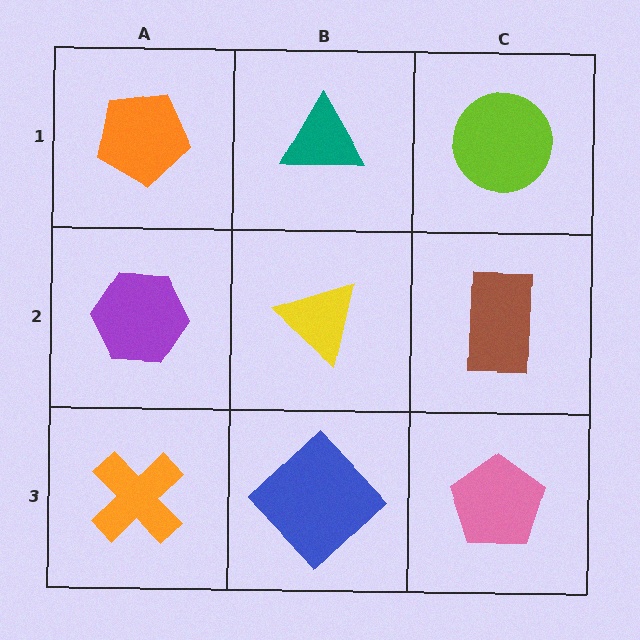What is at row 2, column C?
A brown rectangle.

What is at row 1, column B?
A teal triangle.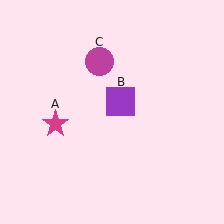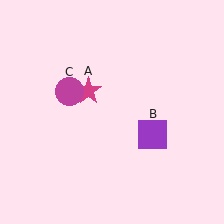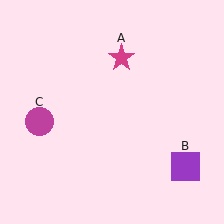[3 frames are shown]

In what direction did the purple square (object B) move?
The purple square (object B) moved down and to the right.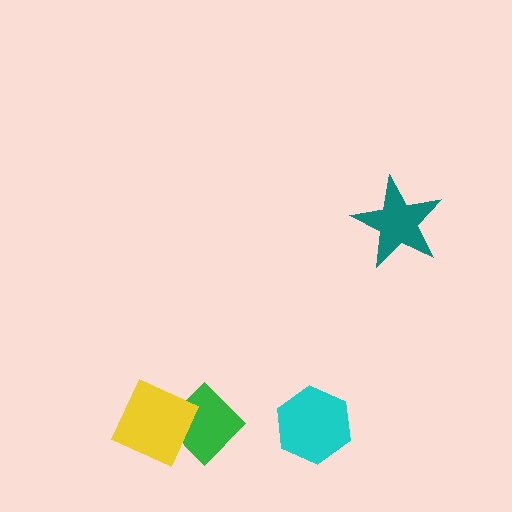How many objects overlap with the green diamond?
1 object overlaps with the green diamond.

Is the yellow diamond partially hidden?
No, no other shape covers it.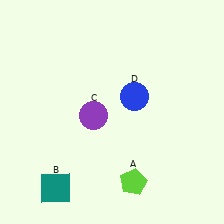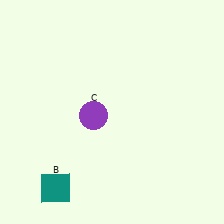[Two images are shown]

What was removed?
The lime pentagon (A), the blue circle (D) were removed in Image 2.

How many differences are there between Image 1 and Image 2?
There are 2 differences between the two images.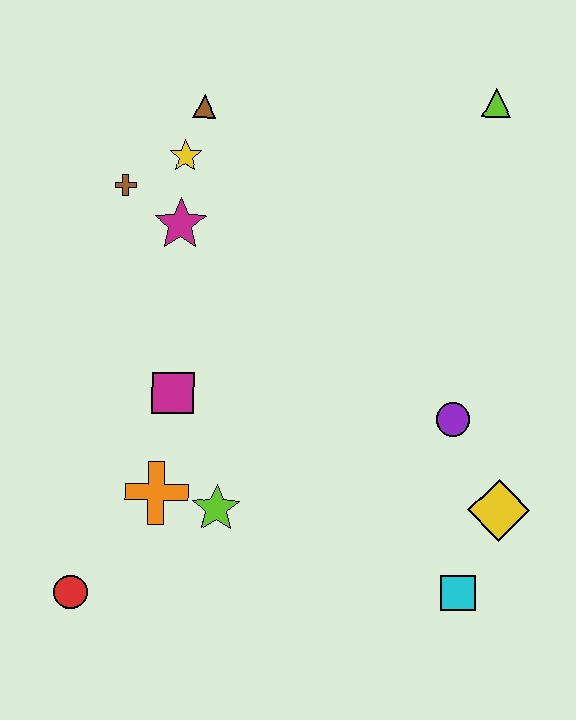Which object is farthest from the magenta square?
The lime triangle is farthest from the magenta square.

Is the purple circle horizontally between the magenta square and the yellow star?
No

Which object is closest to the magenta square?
The orange cross is closest to the magenta square.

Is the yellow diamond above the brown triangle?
No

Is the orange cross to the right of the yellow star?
No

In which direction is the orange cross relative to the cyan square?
The orange cross is to the left of the cyan square.